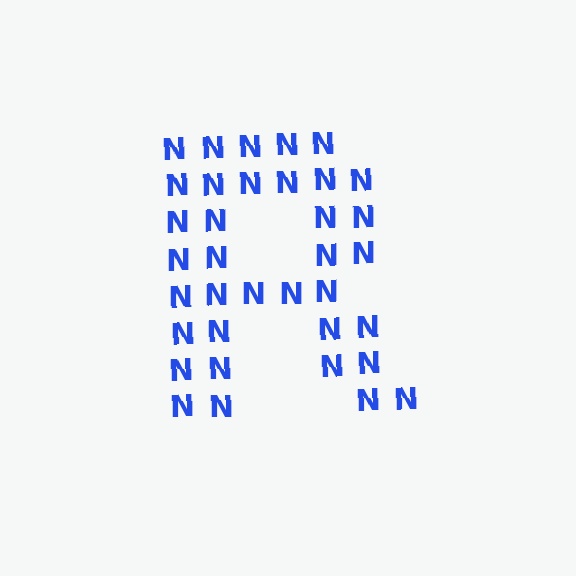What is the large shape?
The large shape is the letter R.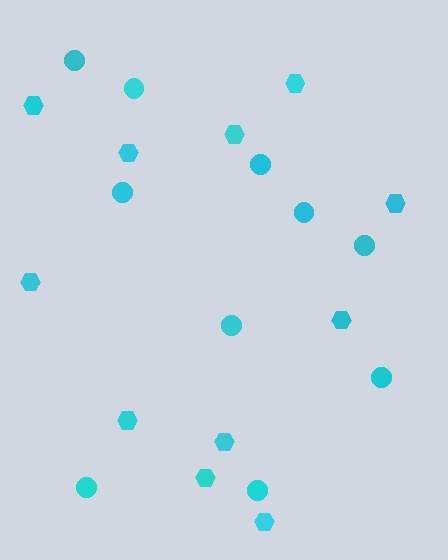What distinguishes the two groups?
There are 2 groups: one group of circles (10) and one group of hexagons (11).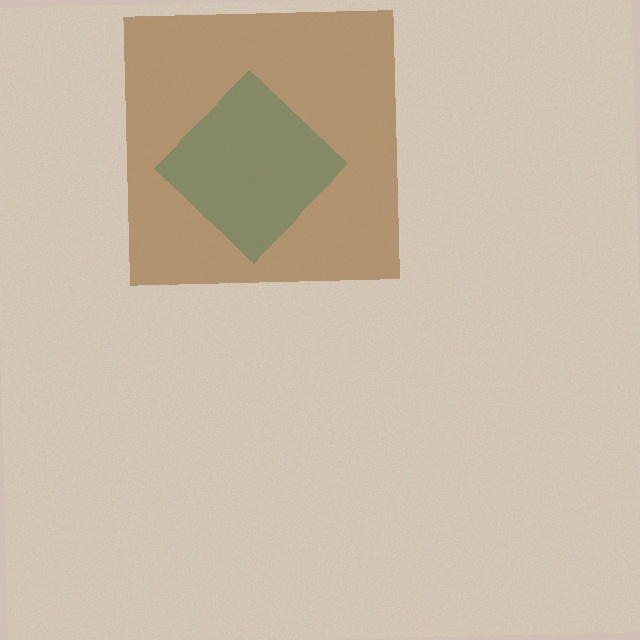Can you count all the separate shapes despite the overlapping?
Yes, there are 2 separate shapes.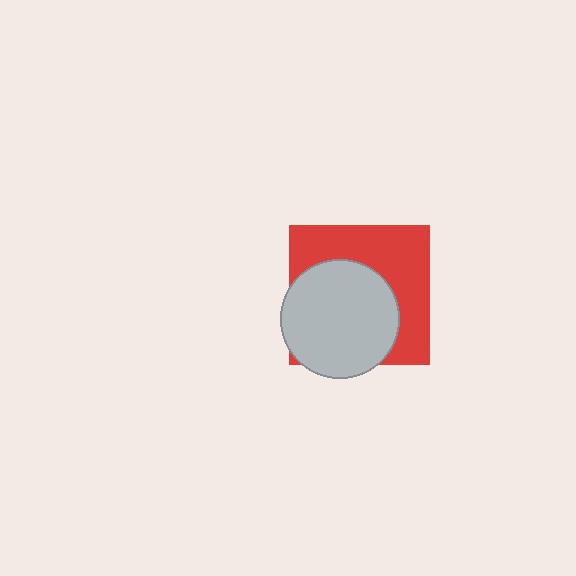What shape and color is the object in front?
The object in front is a light gray circle.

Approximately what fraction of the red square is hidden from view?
Roughly 52% of the red square is hidden behind the light gray circle.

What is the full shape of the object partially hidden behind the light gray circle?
The partially hidden object is a red square.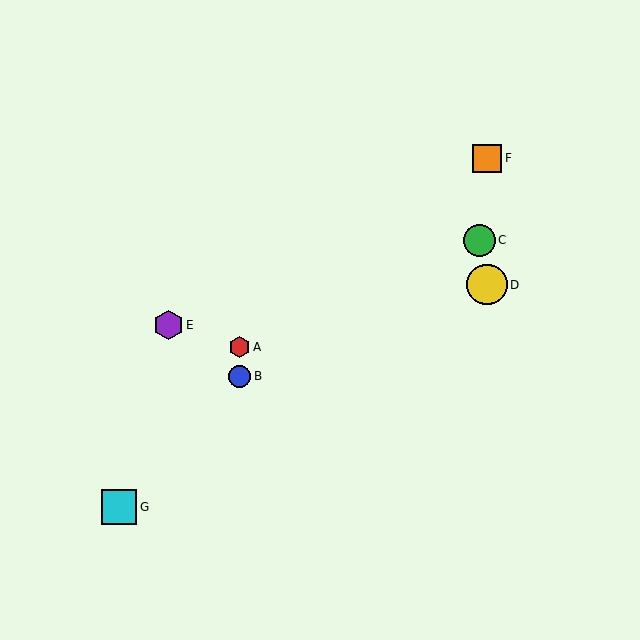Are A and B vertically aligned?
Yes, both are at x≈239.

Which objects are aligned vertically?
Objects A, B are aligned vertically.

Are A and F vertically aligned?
No, A is at x≈239 and F is at x≈487.